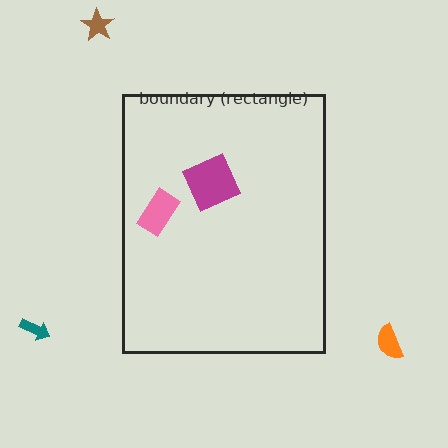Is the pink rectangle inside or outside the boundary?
Inside.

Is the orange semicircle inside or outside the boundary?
Outside.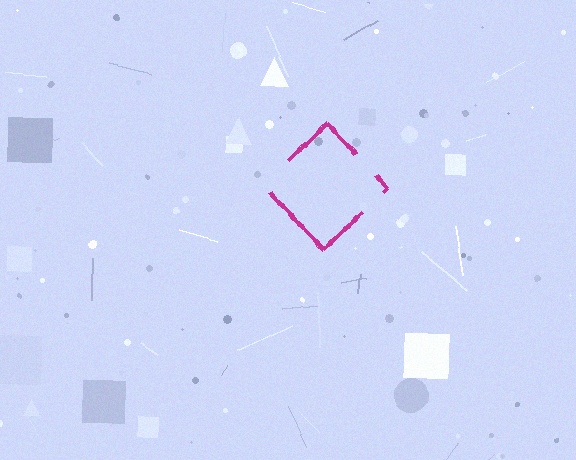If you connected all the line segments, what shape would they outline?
They would outline a diamond.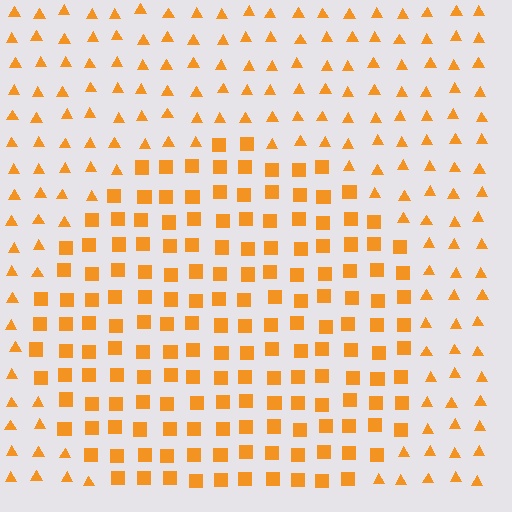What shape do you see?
I see a circle.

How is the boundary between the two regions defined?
The boundary is defined by a change in element shape: squares inside vs. triangles outside. All elements share the same color and spacing.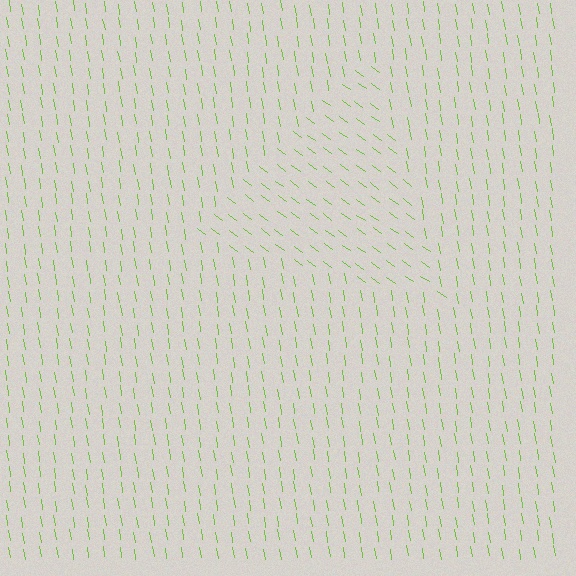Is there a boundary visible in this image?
Yes, there is a texture boundary formed by a change in line orientation.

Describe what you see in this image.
The image is filled with small lime line segments. A triangle region in the image has lines oriented differently from the surrounding lines, creating a visible texture boundary.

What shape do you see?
I see a triangle.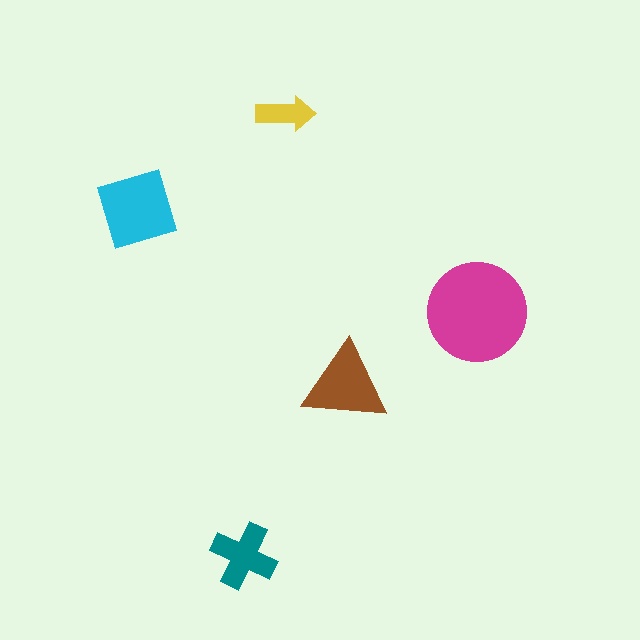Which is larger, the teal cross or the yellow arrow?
The teal cross.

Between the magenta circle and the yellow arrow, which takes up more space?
The magenta circle.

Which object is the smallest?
The yellow arrow.